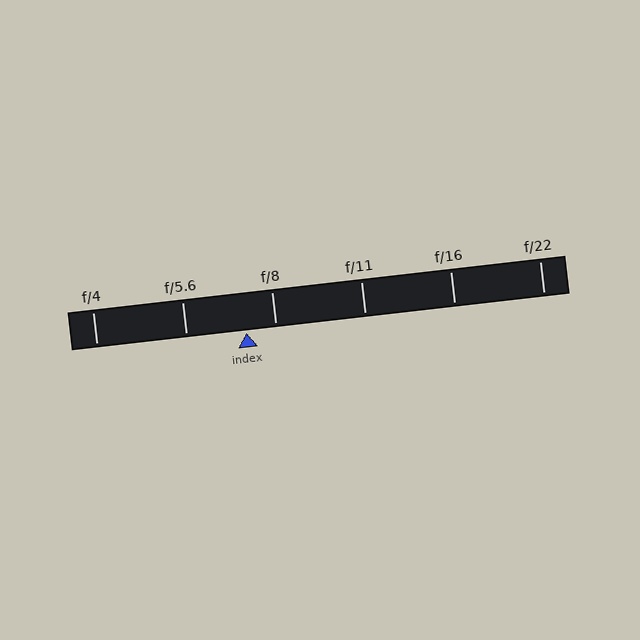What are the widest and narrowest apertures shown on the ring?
The widest aperture shown is f/4 and the narrowest is f/22.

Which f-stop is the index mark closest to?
The index mark is closest to f/8.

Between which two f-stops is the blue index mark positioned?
The index mark is between f/5.6 and f/8.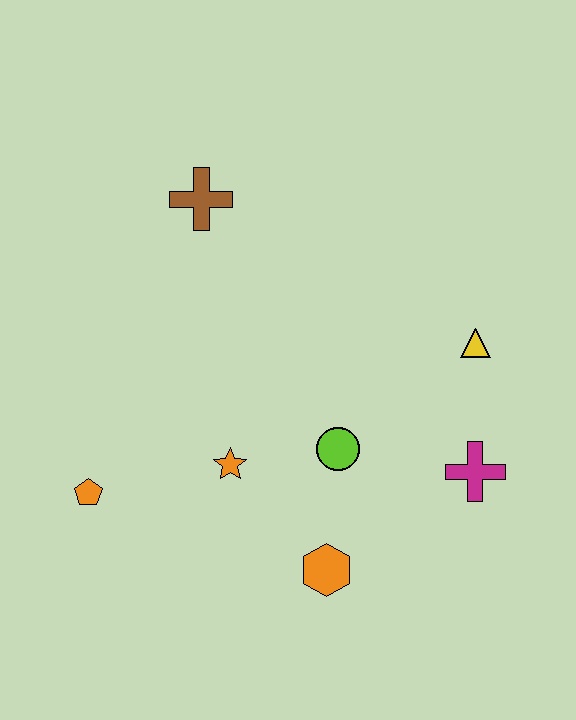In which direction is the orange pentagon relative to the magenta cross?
The orange pentagon is to the left of the magenta cross.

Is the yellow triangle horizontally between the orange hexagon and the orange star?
No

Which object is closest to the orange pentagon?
The orange star is closest to the orange pentagon.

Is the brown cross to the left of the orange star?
Yes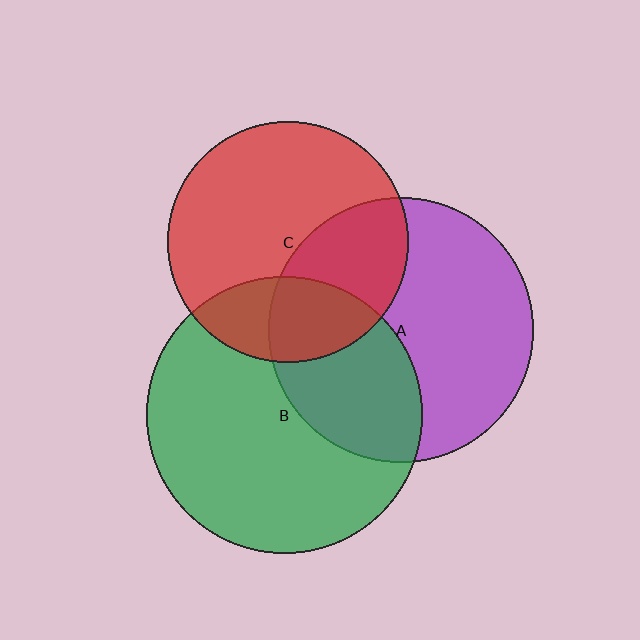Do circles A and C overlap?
Yes.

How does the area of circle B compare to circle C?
Approximately 1.3 times.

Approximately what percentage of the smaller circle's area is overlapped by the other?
Approximately 35%.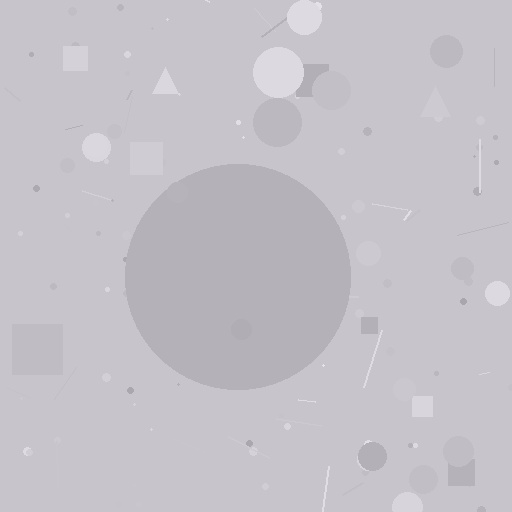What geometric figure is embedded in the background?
A circle is embedded in the background.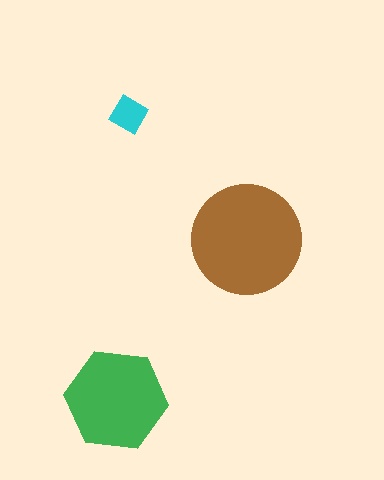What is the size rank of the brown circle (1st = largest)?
1st.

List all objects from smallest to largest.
The cyan diamond, the green hexagon, the brown circle.